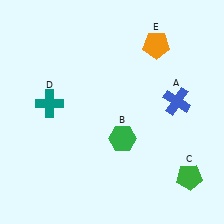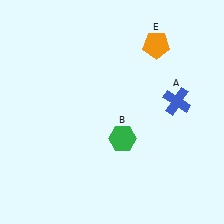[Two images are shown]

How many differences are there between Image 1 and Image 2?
There are 2 differences between the two images.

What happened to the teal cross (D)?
The teal cross (D) was removed in Image 2. It was in the top-left area of Image 1.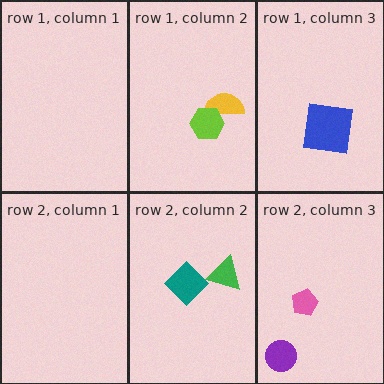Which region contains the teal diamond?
The row 2, column 2 region.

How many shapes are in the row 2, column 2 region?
2.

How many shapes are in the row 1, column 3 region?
1.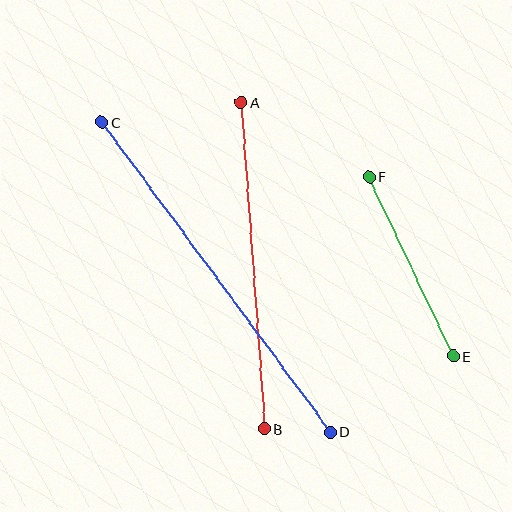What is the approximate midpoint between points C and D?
The midpoint is at approximately (216, 277) pixels.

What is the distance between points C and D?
The distance is approximately 385 pixels.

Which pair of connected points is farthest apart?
Points C and D are farthest apart.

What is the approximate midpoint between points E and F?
The midpoint is at approximately (411, 266) pixels.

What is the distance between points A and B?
The distance is approximately 327 pixels.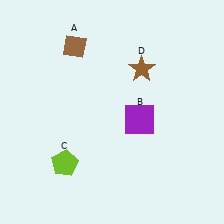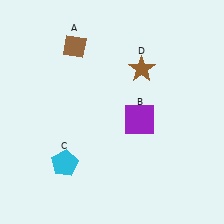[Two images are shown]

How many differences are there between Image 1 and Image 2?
There is 1 difference between the two images.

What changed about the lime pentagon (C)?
In Image 1, C is lime. In Image 2, it changed to cyan.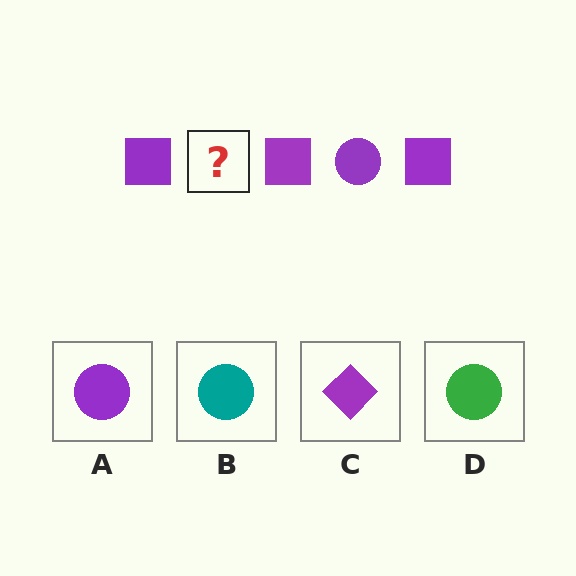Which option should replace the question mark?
Option A.